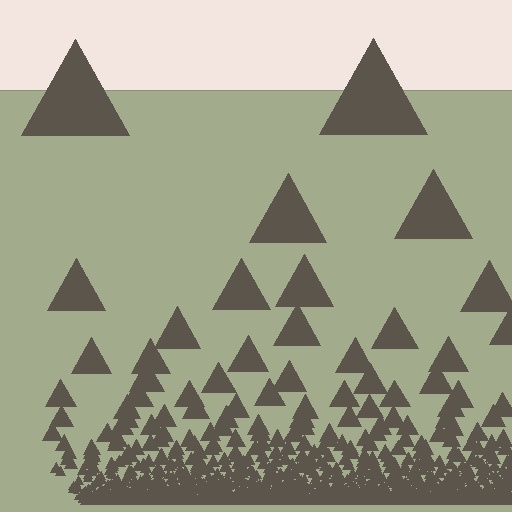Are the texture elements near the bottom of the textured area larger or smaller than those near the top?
Smaller. The gradient is inverted — elements near the bottom are smaller and denser.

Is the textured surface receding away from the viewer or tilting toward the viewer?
The surface appears to tilt toward the viewer. Texture elements get larger and sparser toward the top.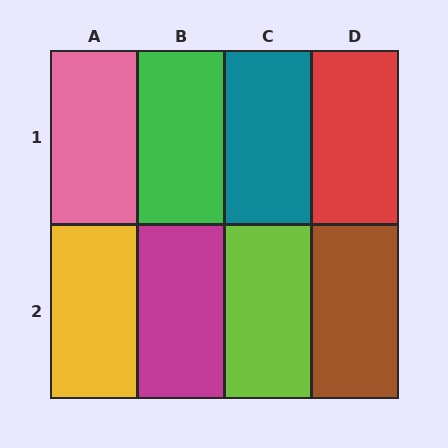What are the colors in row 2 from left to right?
Yellow, magenta, lime, brown.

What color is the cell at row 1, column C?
Teal.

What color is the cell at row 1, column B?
Green.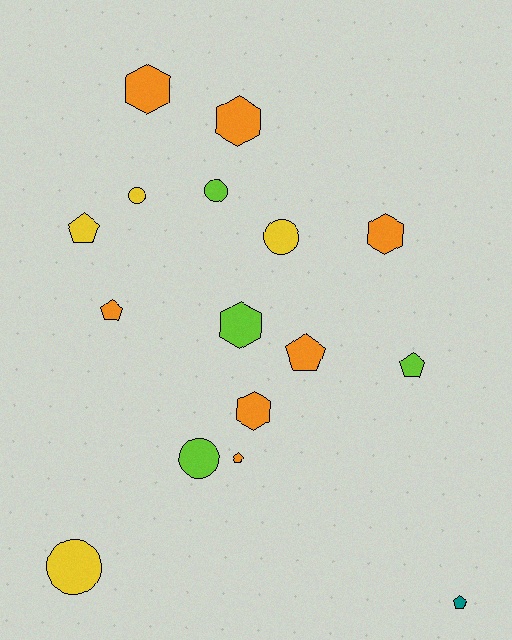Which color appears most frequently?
Orange, with 7 objects.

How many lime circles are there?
There are 2 lime circles.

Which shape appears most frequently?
Pentagon, with 6 objects.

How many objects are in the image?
There are 16 objects.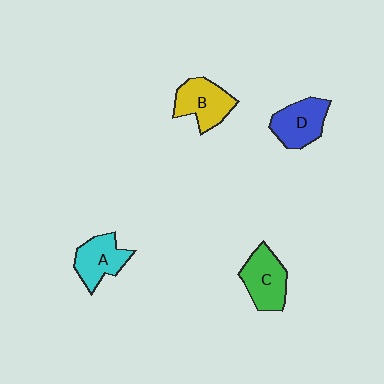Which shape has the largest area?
Shape C (green).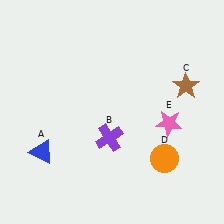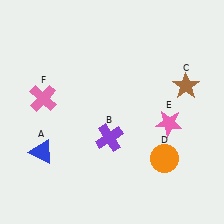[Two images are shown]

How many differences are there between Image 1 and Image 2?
There is 1 difference between the two images.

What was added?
A pink cross (F) was added in Image 2.